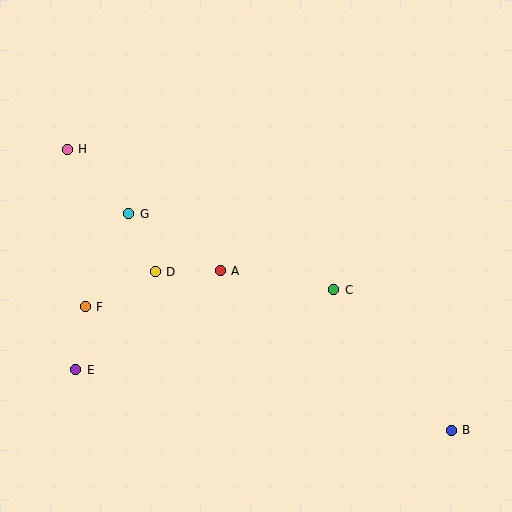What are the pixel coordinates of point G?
Point G is at (129, 214).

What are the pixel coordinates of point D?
Point D is at (155, 272).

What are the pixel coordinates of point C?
Point C is at (334, 290).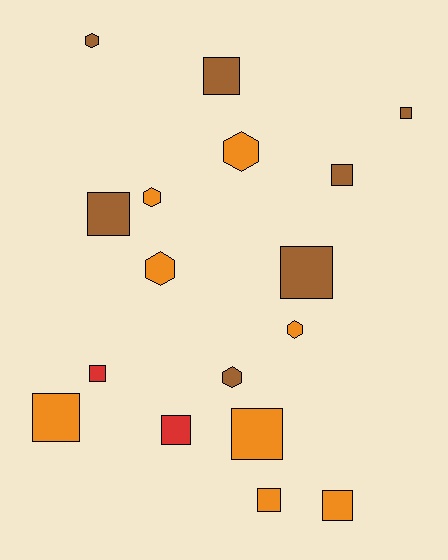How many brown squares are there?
There are 5 brown squares.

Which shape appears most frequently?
Square, with 11 objects.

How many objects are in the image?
There are 17 objects.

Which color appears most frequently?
Orange, with 8 objects.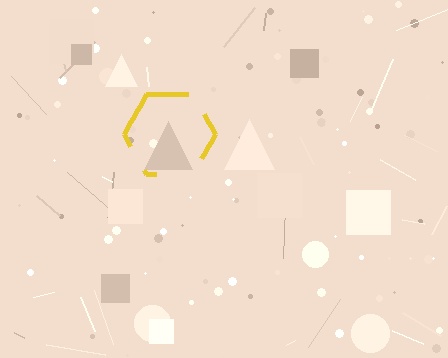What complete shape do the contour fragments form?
The contour fragments form a hexagon.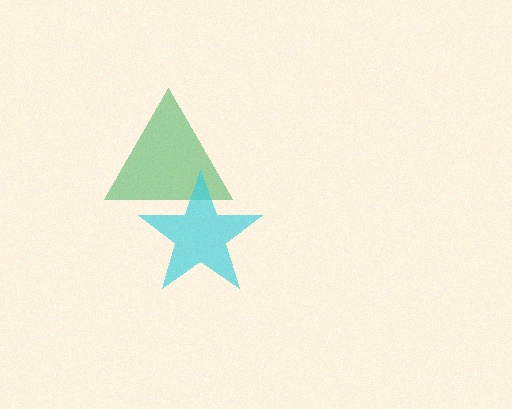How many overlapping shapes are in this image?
There are 2 overlapping shapes in the image.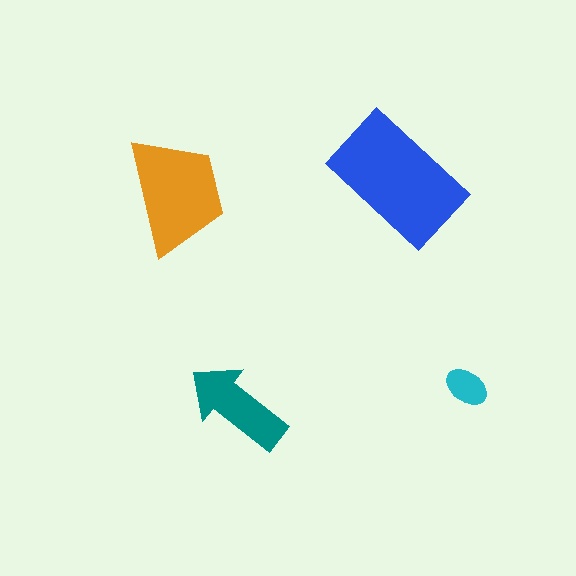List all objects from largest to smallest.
The blue rectangle, the orange trapezoid, the teal arrow, the cyan ellipse.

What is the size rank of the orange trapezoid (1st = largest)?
2nd.